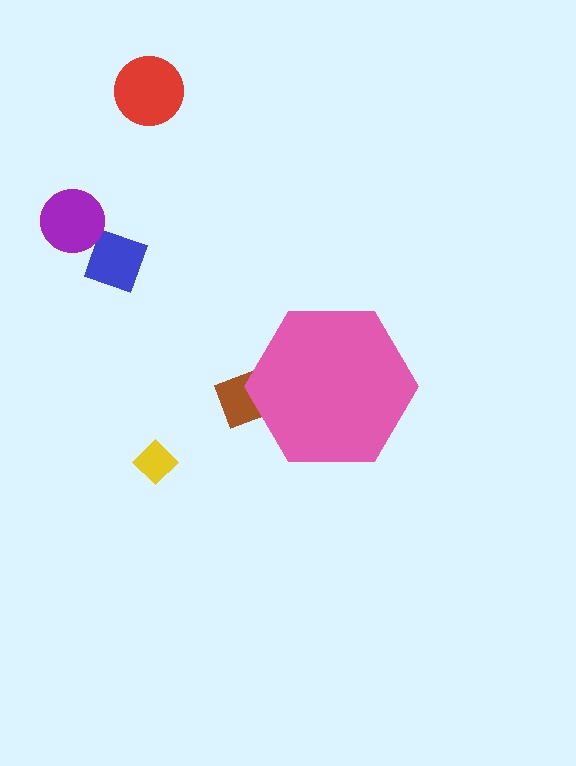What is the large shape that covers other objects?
A pink hexagon.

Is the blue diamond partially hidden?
No, the blue diamond is fully visible.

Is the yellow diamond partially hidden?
No, the yellow diamond is fully visible.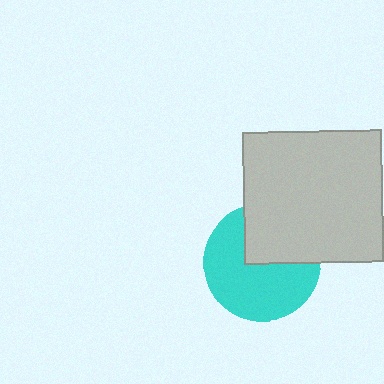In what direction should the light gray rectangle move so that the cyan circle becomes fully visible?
The light gray rectangle should move toward the upper-right. That is the shortest direction to clear the overlap and leave the cyan circle fully visible.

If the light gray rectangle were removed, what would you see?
You would see the complete cyan circle.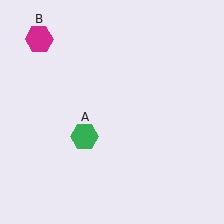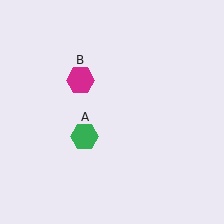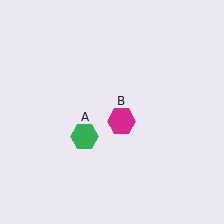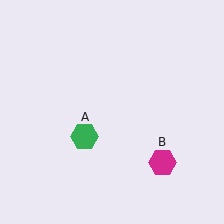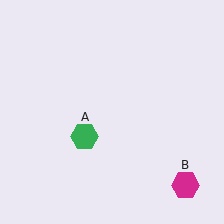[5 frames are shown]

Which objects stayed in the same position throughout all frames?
Green hexagon (object A) remained stationary.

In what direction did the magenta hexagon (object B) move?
The magenta hexagon (object B) moved down and to the right.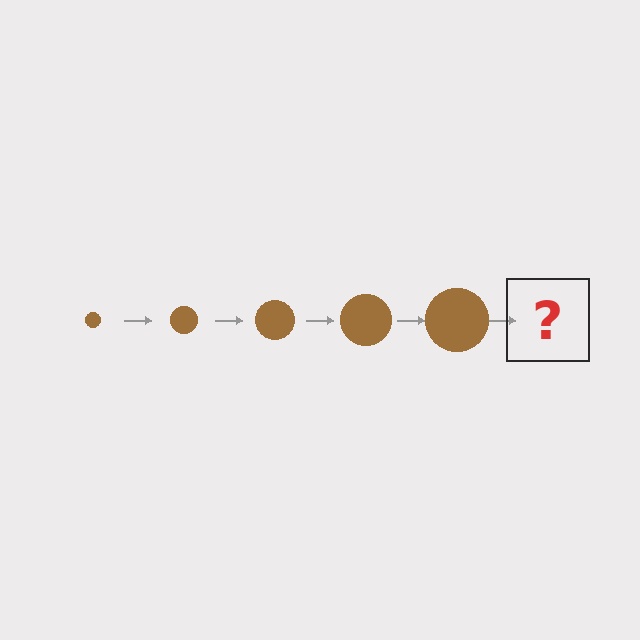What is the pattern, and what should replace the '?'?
The pattern is that the circle gets progressively larger each step. The '?' should be a brown circle, larger than the previous one.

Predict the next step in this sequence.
The next step is a brown circle, larger than the previous one.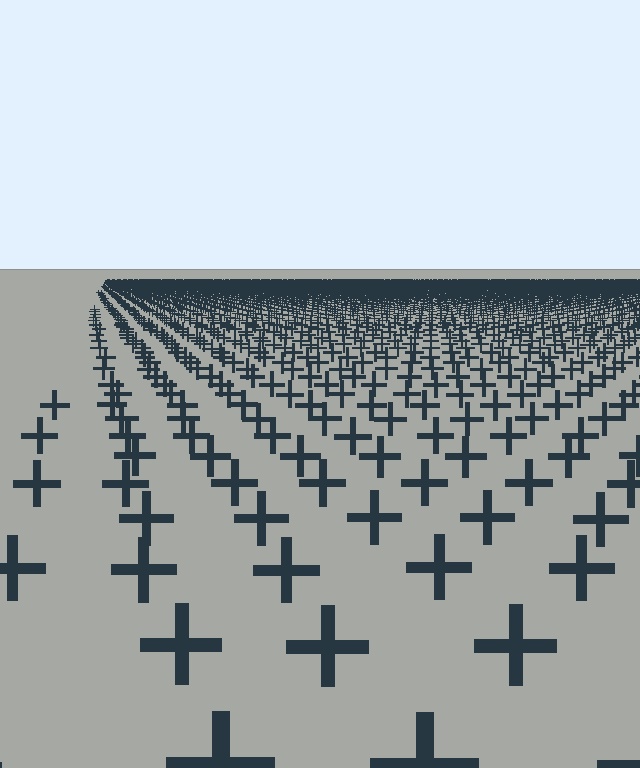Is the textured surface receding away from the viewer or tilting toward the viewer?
The surface is receding away from the viewer. Texture elements get smaller and denser toward the top.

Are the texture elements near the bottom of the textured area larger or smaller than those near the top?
Larger. Near the bottom, elements are closer to the viewer and appear at a bigger on-screen size.